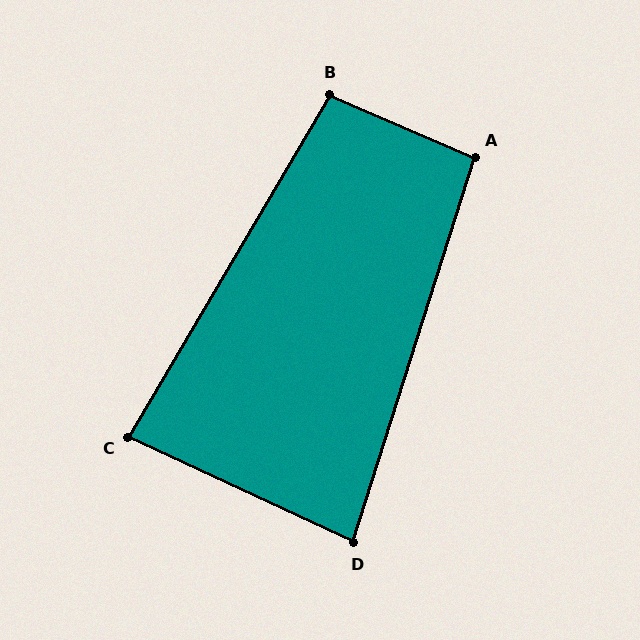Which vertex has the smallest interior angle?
D, at approximately 83 degrees.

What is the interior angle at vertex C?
Approximately 85 degrees (acute).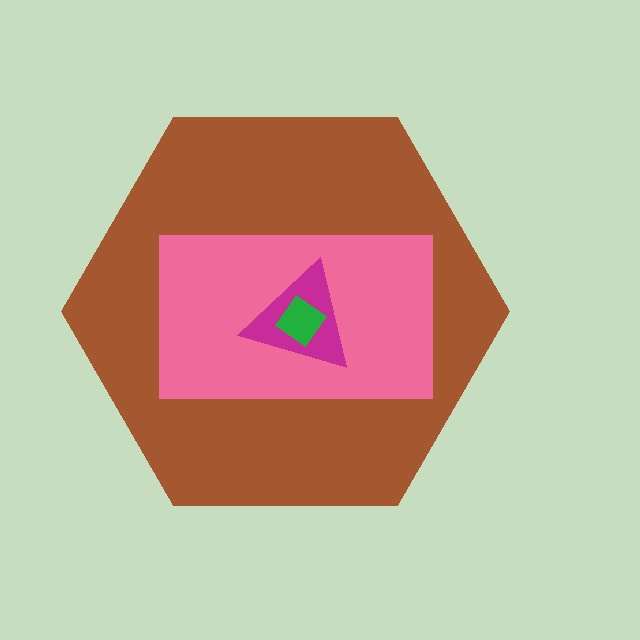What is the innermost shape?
The green diamond.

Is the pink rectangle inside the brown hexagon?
Yes.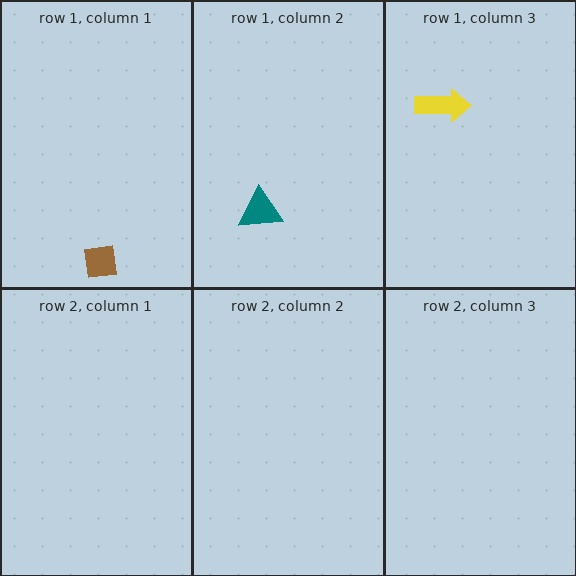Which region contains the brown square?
The row 1, column 1 region.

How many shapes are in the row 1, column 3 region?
1.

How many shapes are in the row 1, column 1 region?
1.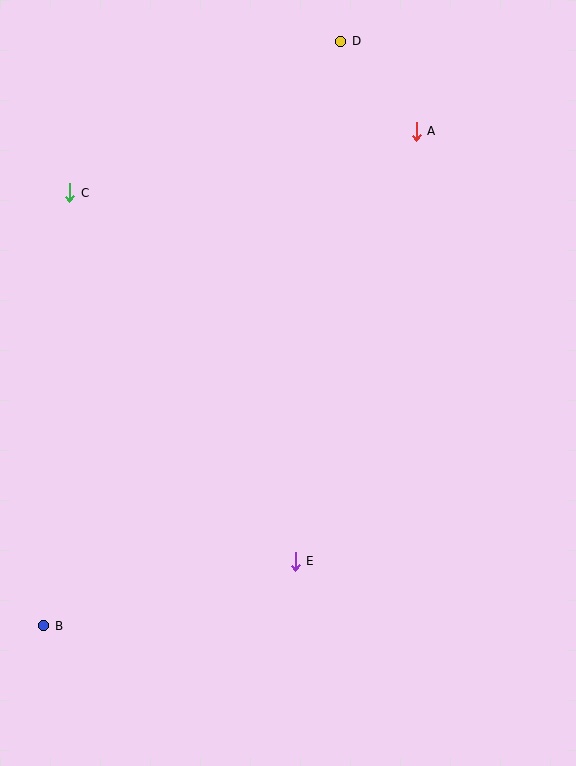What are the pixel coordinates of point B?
Point B is at (44, 626).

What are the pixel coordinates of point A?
Point A is at (416, 131).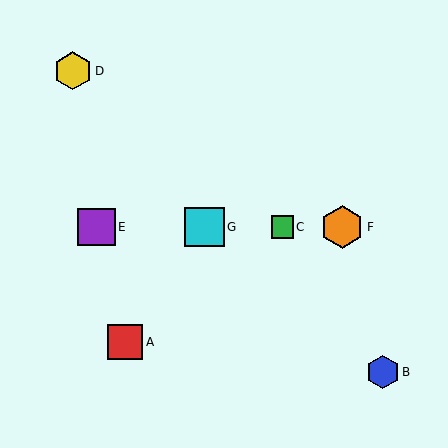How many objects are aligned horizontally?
4 objects (C, E, F, G) are aligned horizontally.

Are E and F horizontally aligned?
Yes, both are at y≈227.